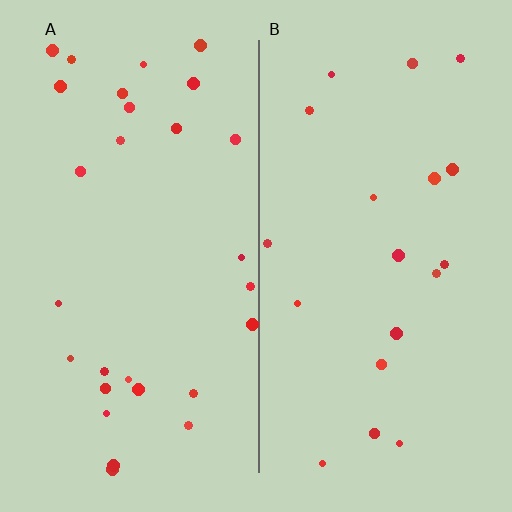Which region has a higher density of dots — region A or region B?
A (the left).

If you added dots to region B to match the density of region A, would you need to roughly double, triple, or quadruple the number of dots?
Approximately double.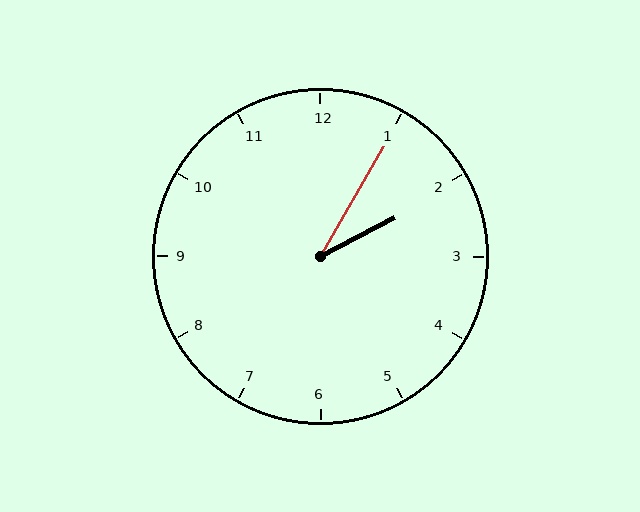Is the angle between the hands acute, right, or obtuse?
It is acute.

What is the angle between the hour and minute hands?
Approximately 32 degrees.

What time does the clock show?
2:05.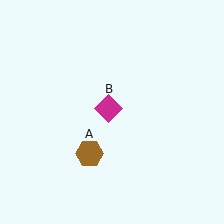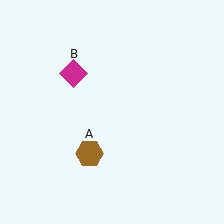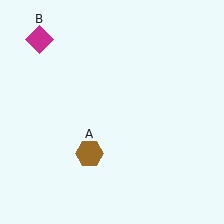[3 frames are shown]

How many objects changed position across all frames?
1 object changed position: magenta diamond (object B).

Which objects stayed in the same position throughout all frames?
Brown hexagon (object A) remained stationary.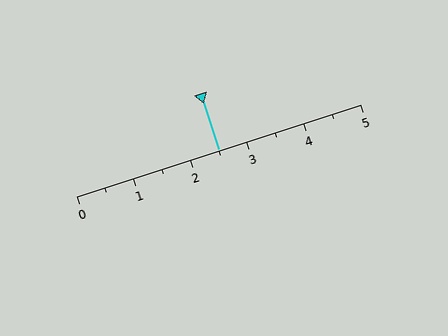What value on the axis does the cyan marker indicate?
The marker indicates approximately 2.5.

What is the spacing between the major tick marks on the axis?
The major ticks are spaced 1 apart.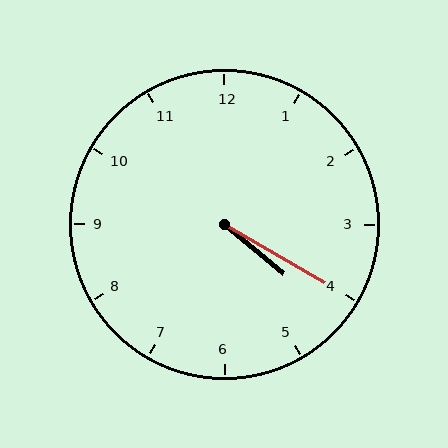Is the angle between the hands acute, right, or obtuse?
It is acute.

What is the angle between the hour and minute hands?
Approximately 10 degrees.